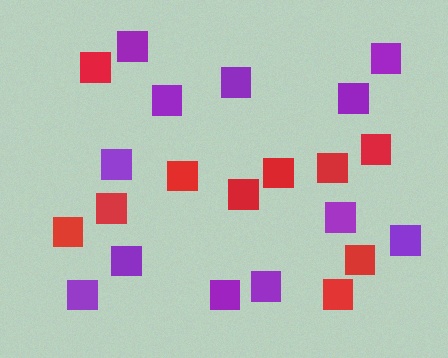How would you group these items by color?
There are 2 groups: one group of red squares (10) and one group of purple squares (12).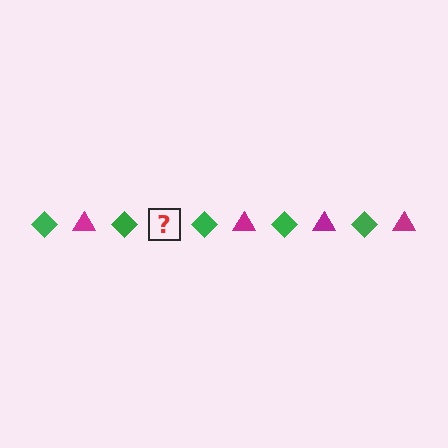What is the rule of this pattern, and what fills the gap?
The rule is that the pattern alternates between green diamond and magenta triangle. The gap should be filled with a magenta triangle.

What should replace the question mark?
The question mark should be replaced with a magenta triangle.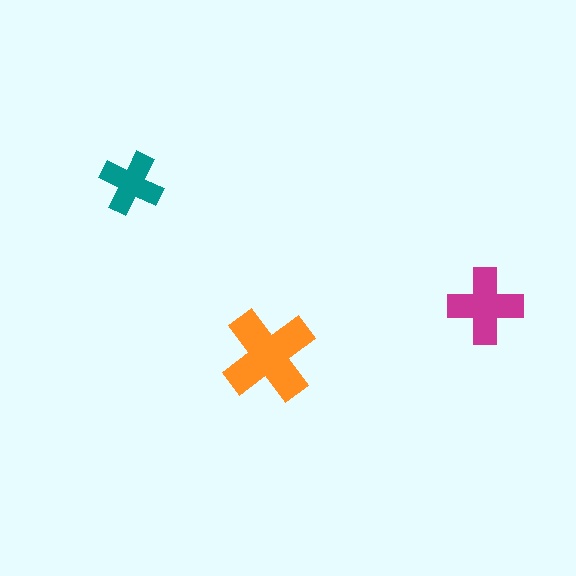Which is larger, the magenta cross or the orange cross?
The orange one.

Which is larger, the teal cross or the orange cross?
The orange one.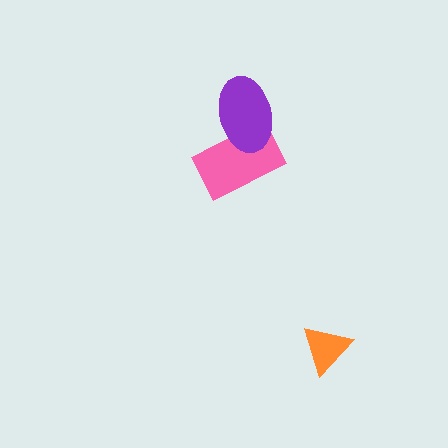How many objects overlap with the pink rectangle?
1 object overlaps with the pink rectangle.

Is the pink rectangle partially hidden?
Yes, it is partially covered by another shape.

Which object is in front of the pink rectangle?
The purple ellipse is in front of the pink rectangle.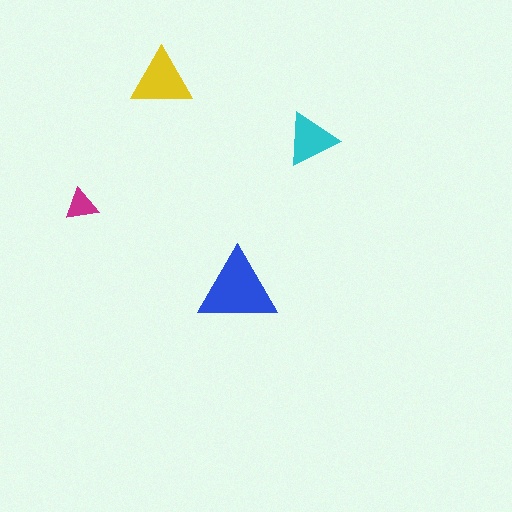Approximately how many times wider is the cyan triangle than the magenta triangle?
About 1.5 times wider.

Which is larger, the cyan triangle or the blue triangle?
The blue one.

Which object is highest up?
The yellow triangle is topmost.